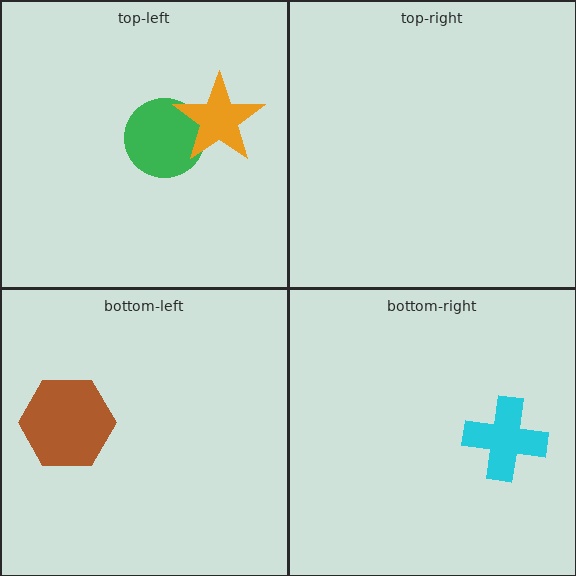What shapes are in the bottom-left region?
The brown hexagon.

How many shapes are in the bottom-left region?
1.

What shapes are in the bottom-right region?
The cyan cross.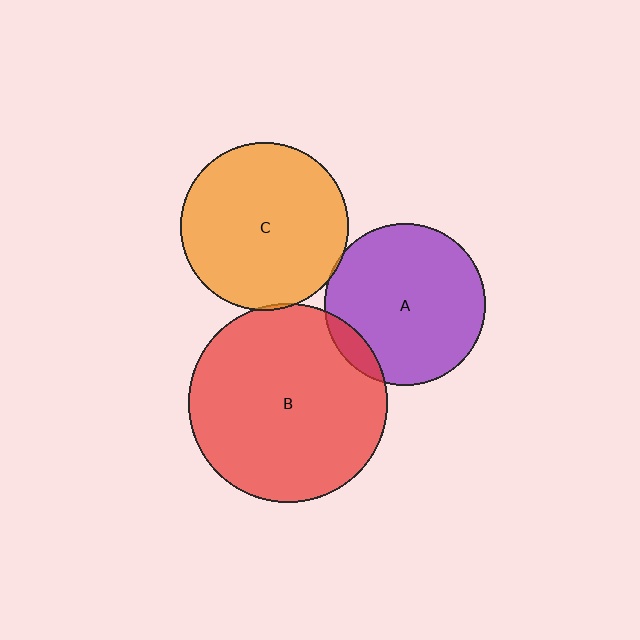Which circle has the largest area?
Circle B (red).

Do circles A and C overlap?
Yes.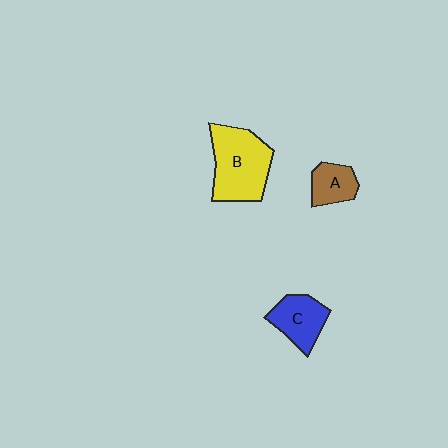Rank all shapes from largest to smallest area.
From largest to smallest: B (yellow), C (blue), A (brown).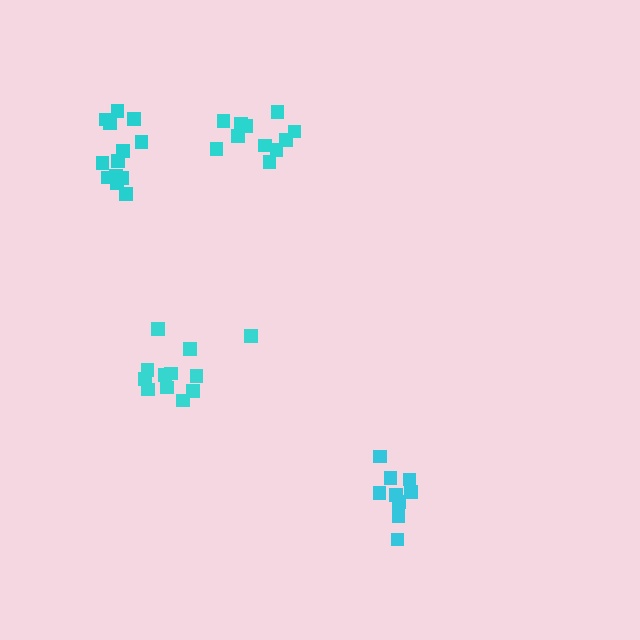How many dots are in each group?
Group 1: 9 dots, Group 2: 13 dots, Group 3: 11 dots, Group 4: 12 dots (45 total).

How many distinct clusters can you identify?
There are 4 distinct clusters.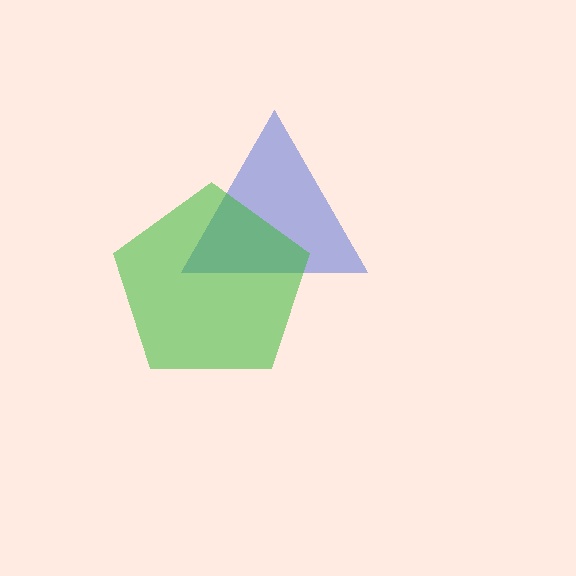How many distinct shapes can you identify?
There are 2 distinct shapes: a blue triangle, a green pentagon.